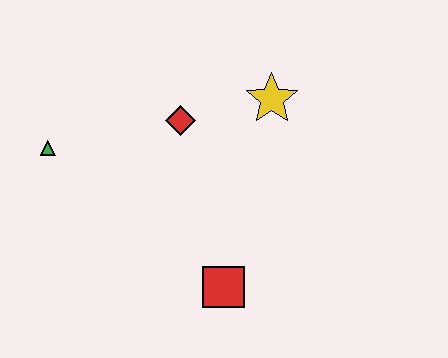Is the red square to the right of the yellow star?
No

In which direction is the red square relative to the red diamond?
The red square is below the red diamond.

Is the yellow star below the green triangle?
No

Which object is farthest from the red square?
The green triangle is farthest from the red square.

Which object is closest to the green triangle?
The red diamond is closest to the green triangle.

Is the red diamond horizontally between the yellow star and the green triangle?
Yes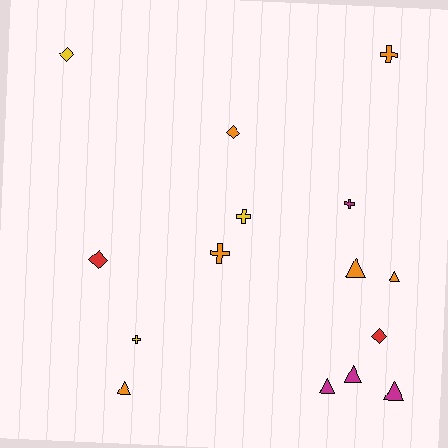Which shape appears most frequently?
Triangle, with 6 objects.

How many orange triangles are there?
There are 3 orange triangles.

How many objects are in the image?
There are 15 objects.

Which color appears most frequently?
Orange, with 6 objects.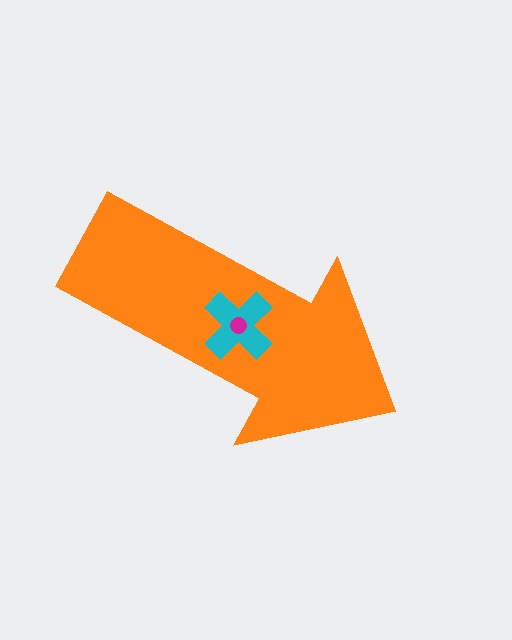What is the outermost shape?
The orange arrow.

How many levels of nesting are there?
3.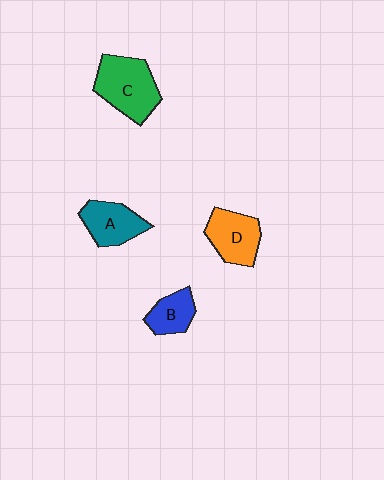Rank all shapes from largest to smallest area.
From largest to smallest: C (green), D (orange), A (teal), B (blue).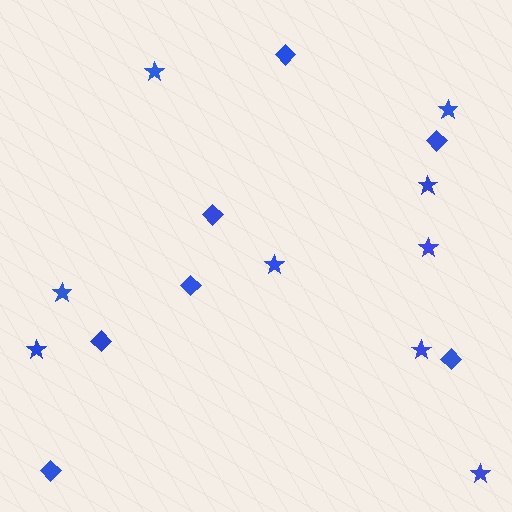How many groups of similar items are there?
There are 2 groups: one group of diamonds (7) and one group of stars (9).